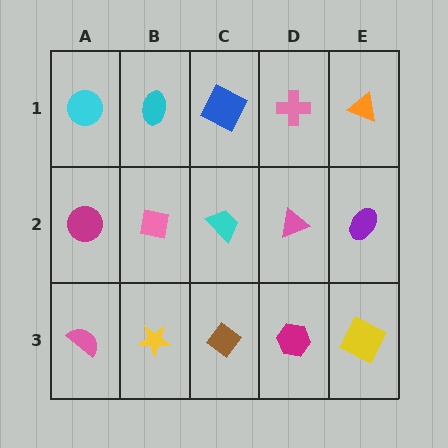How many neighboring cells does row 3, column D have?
3.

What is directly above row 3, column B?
A pink square.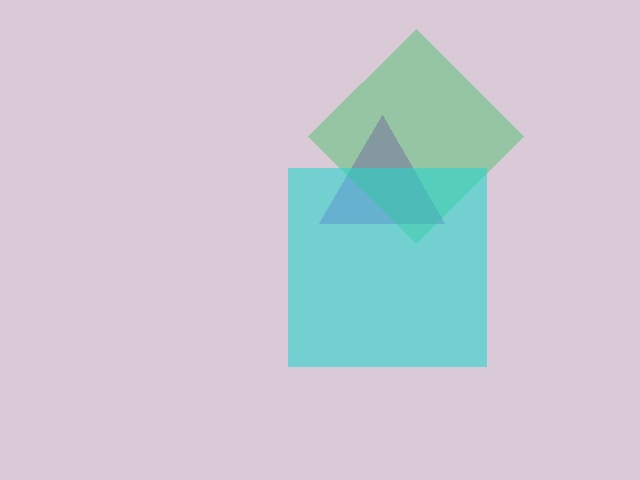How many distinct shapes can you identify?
There are 3 distinct shapes: a purple triangle, a green diamond, a cyan square.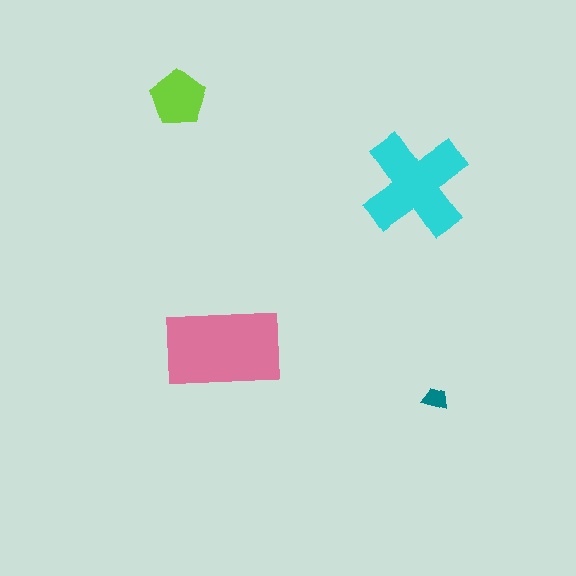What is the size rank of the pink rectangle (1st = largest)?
1st.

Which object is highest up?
The lime pentagon is topmost.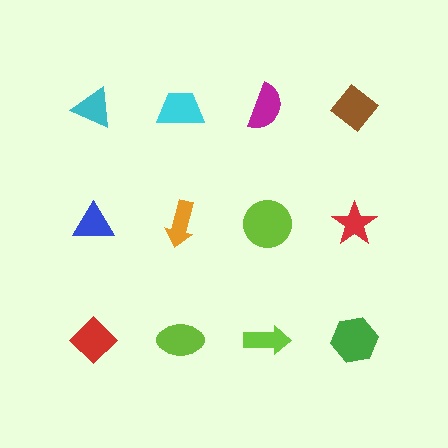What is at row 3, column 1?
A red diamond.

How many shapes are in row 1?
4 shapes.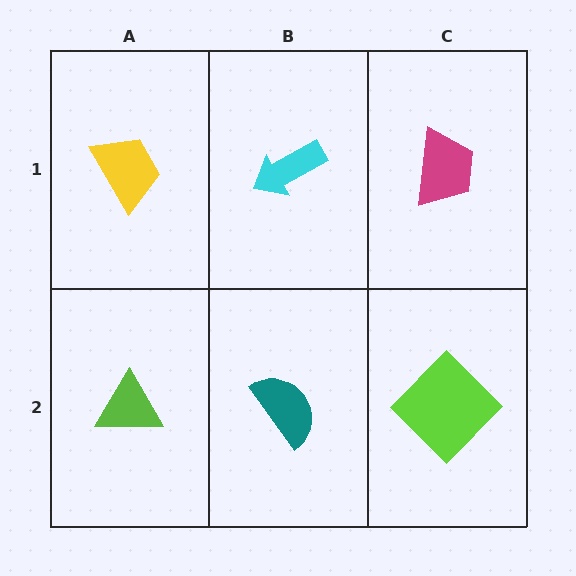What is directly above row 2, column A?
A yellow trapezoid.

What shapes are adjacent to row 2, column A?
A yellow trapezoid (row 1, column A), a teal semicircle (row 2, column B).